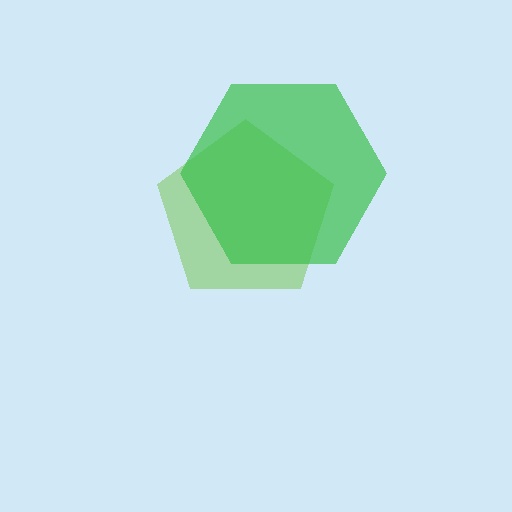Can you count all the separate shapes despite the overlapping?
Yes, there are 2 separate shapes.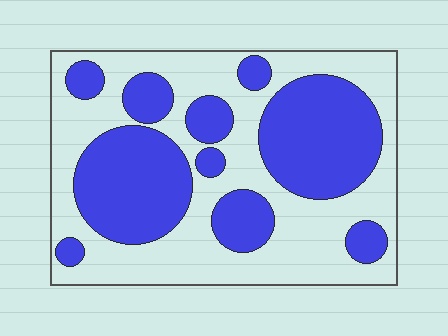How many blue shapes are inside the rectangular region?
10.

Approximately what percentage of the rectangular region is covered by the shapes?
Approximately 45%.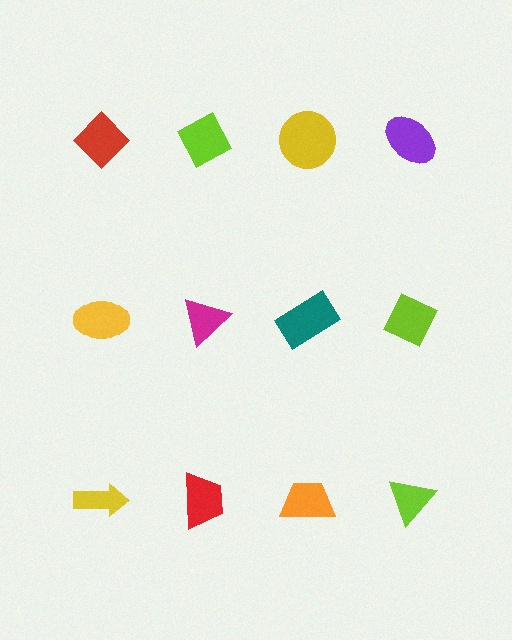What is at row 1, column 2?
A lime diamond.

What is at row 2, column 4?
A lime diamond.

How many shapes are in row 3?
4 shapes.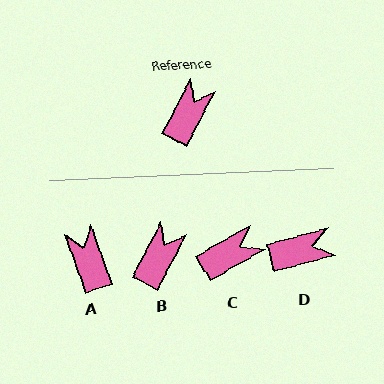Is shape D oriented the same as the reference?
No, it is off by about 48 degrees.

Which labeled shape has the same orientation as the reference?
B.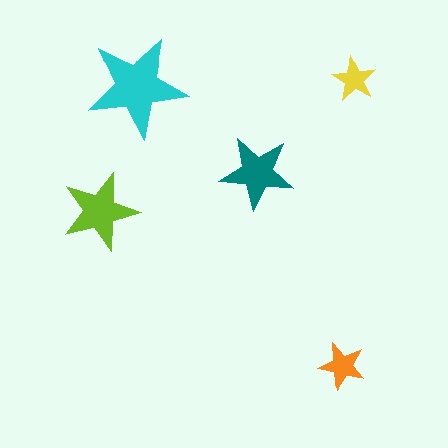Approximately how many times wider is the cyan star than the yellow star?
About 2.5 times wider.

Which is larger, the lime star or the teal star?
The lime one.